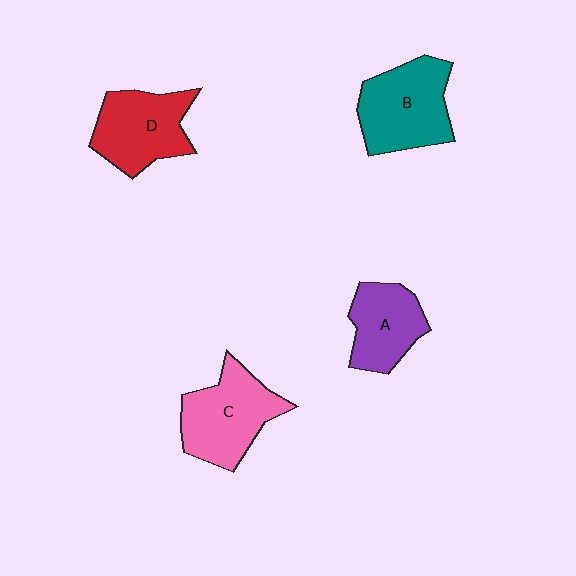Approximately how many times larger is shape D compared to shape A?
Approximately 1.2 times.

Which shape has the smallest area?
Shape A (purple).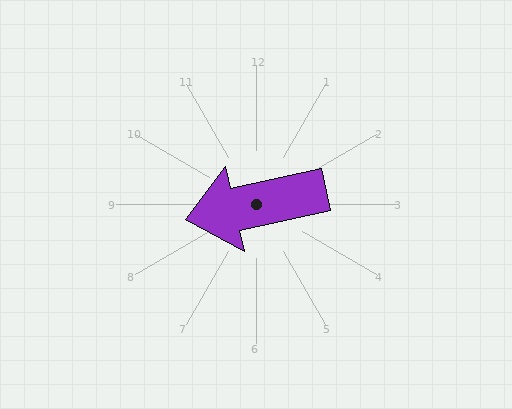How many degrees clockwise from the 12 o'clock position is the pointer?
Approximately 258 degrees.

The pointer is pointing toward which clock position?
Roughly 9 o'clock.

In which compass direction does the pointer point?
West.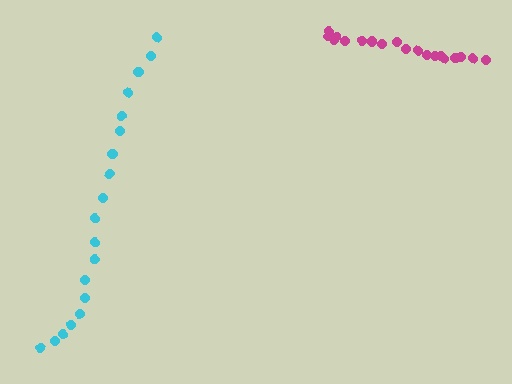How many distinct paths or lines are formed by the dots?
There are 2 distinct paths.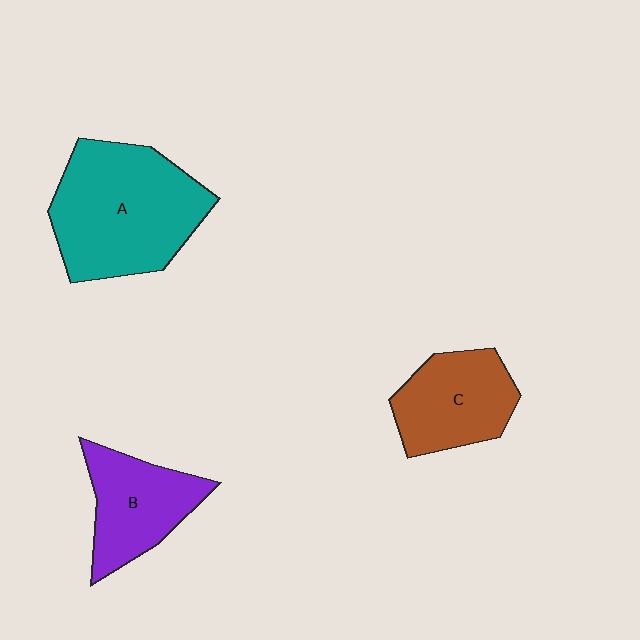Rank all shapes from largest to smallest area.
From largest to smallest: A (teal), C (brown), B (purple).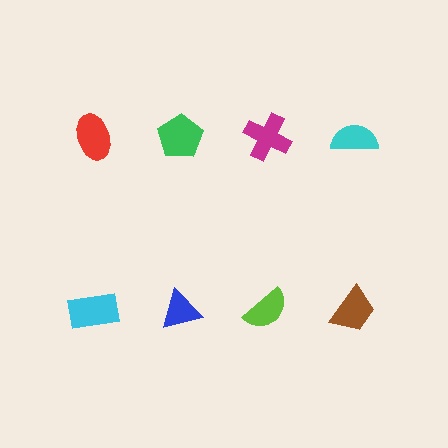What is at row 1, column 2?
A green pentagon.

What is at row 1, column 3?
A magenta cross.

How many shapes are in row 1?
4 shapes.